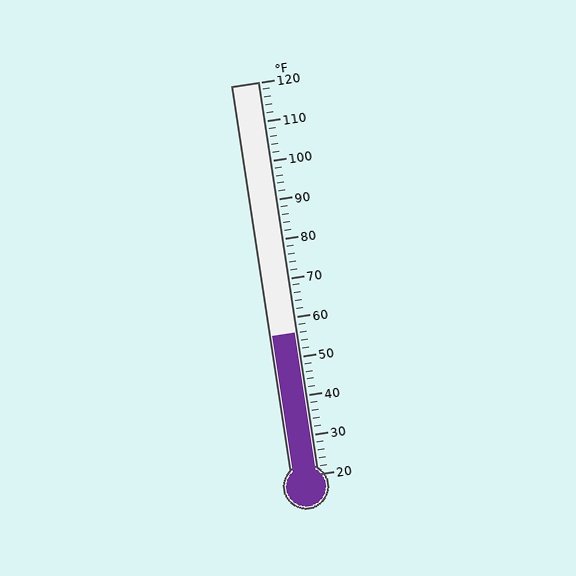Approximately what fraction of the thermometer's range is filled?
The thermometer is filled to approximately 35% of its range.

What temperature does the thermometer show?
The thermometer shows approximately 56°F.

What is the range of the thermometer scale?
The thermometer scale ranges from 20°F to 120°F.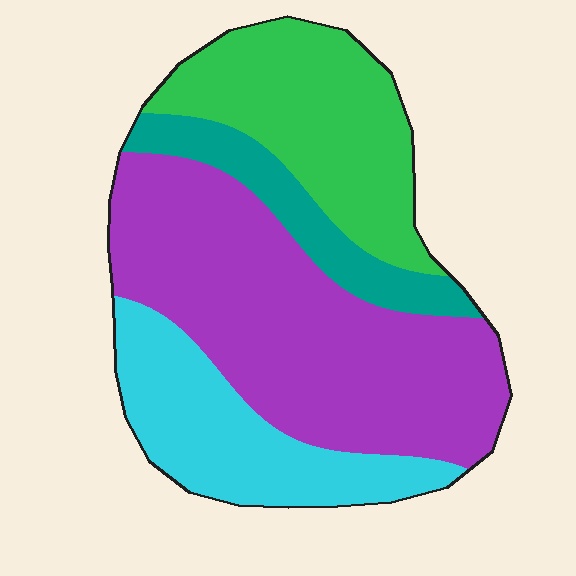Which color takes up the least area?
Teal, at roughly 10%.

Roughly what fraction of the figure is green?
Green covers around 25% of the figure.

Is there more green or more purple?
Purple.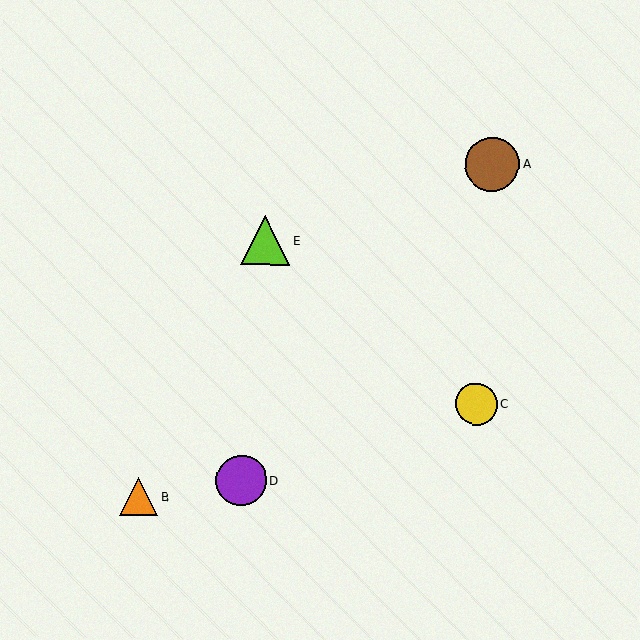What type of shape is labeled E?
Shape E is a lime triangle.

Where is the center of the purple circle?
The center of the purple circle is at (241, 481).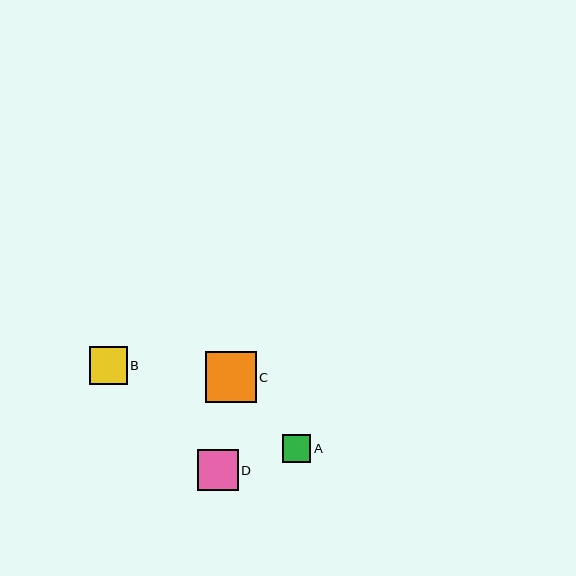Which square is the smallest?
Square A is the smallest with a size of approximately 28 pixels.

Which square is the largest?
Square C is the largest with a size of approximately 51 pixels.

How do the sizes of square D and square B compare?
Square D and square B are approximately the same size.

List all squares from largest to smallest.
From largest to smallest: C, D, B, A.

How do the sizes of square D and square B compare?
Square D and square B are approximately the same size.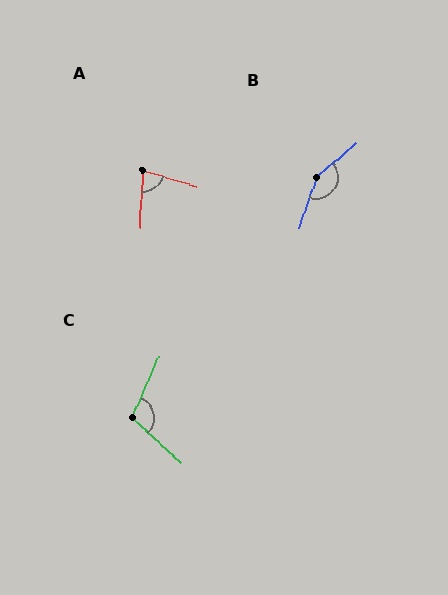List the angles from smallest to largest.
A (76°), C (109°), B (149°).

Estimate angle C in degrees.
Approximately 109 degrees.